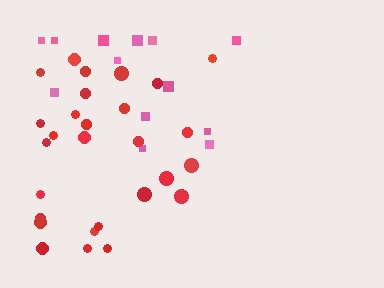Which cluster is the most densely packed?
Red.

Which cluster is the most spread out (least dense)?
Pink.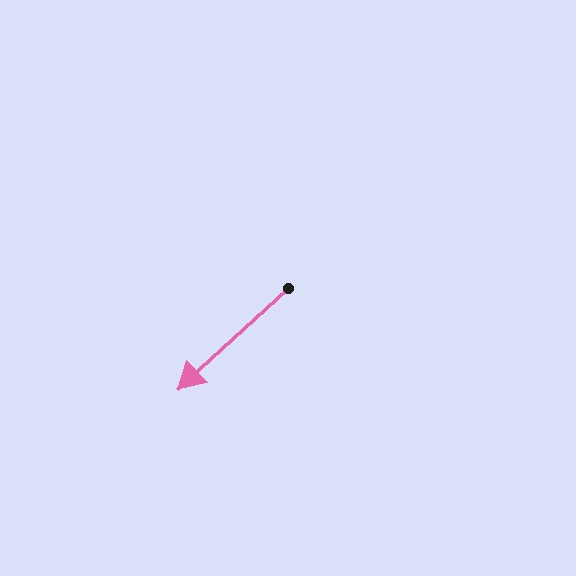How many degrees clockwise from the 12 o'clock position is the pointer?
Approximately 228 degrees.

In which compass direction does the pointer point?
Southwest.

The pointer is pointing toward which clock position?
Roughly 8 o'clock.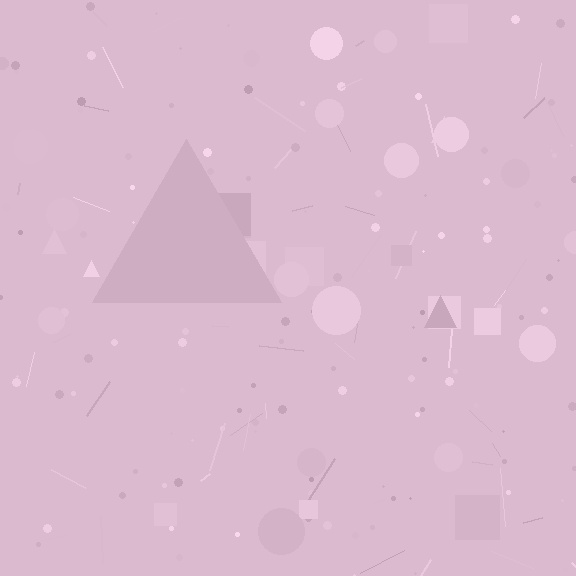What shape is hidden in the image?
A triangle is hidden in the image.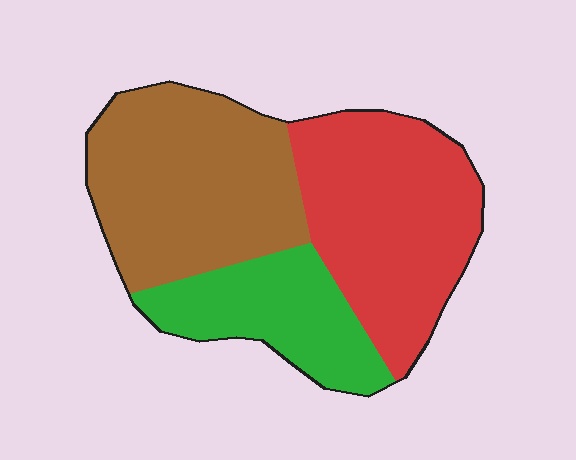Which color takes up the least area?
Green, at roughly 20%.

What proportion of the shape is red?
Red takes up about three eighths (3/8) of the shape.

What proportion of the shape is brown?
Brown covers 39% of the shape.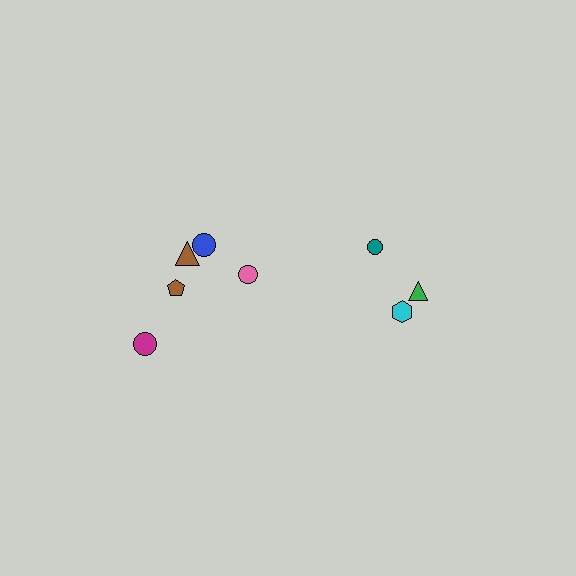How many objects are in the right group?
There are 3 objects.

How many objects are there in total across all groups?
There are 8 objects.